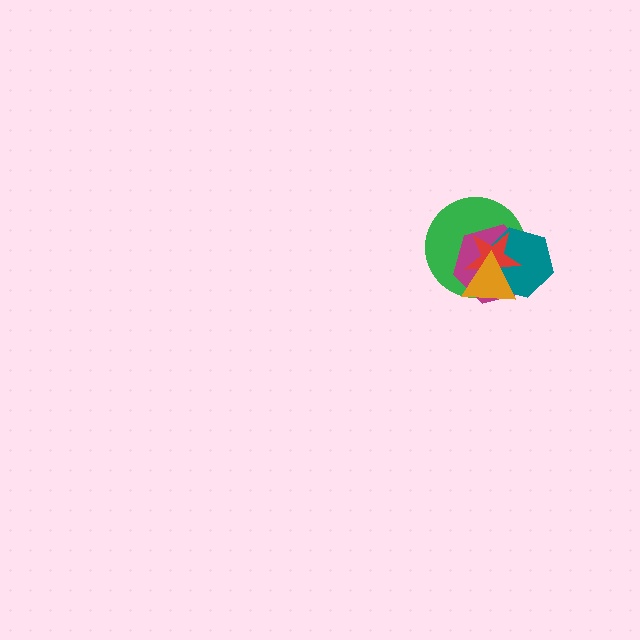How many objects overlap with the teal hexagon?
4 objects overlap with the teal hexagon.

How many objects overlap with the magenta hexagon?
4 objects overlap with the magenta hexagon.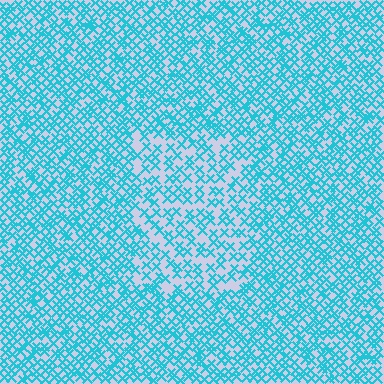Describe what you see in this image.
The image contains small cyan elements arranged at two different densities. A rectangle-shaped region is visible where the elements are less densely packed than the surrounding area.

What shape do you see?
I see a rectangle.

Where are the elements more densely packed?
The elements are more densely packed outside the rectangle boundary.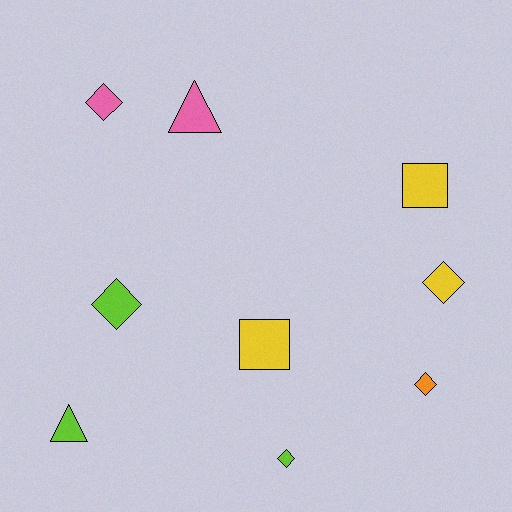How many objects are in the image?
There are 9 objects.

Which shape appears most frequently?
Diamond, with 5 objects.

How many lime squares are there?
There are no lime squares.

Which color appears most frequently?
Lime, with 3 objects.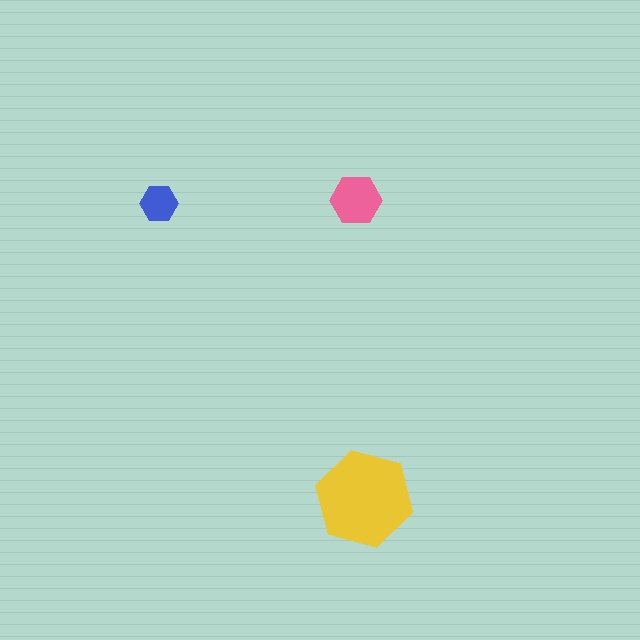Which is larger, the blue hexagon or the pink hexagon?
The pink one.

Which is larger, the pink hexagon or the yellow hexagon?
The yellow one.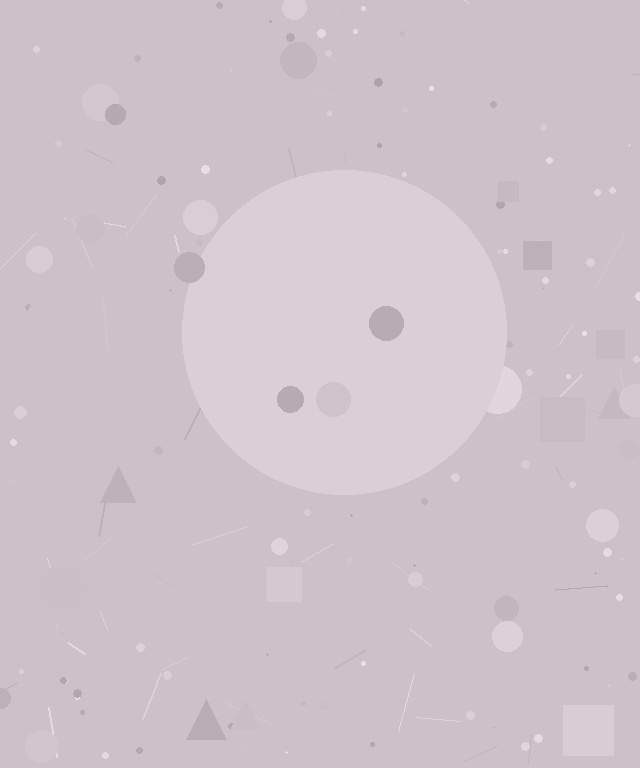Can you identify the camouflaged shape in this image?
The camouflaged shape is a circle.